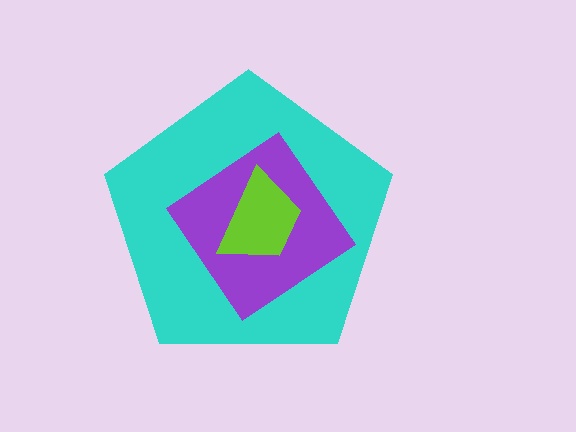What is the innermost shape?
The lime trapezoid.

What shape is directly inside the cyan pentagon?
The purple diamond.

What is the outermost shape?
The cyan pentagon.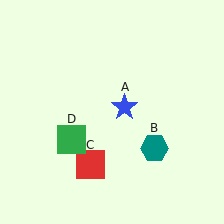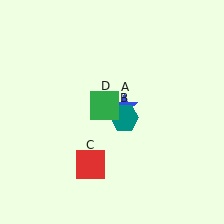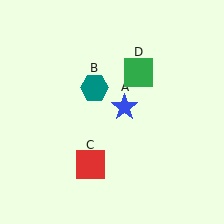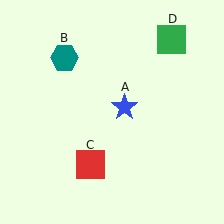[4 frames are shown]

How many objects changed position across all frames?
2 objects changed position: teal hexagon (object B), green square (object D).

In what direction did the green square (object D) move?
The green square (object D) moved up and to the right.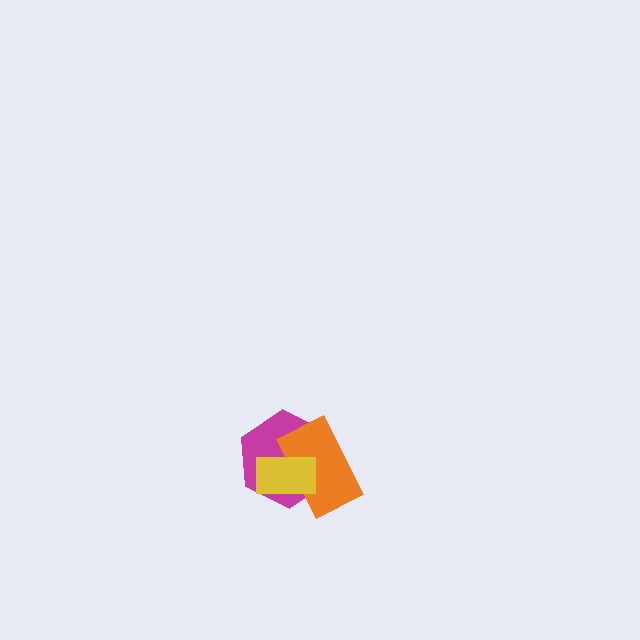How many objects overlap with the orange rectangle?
2 objects overlap with the orange rectangle.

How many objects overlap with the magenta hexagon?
2 objects overlap with the magenta hexagon.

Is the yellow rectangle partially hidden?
No, no other shape covers it.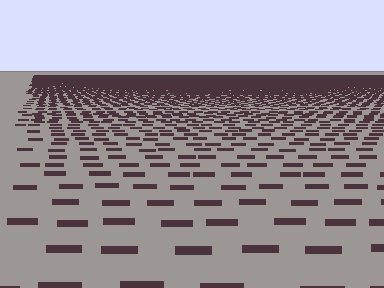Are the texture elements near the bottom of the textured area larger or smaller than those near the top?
Larger. Near the bottom, elements are closer to the viewer and appear at a bigger on-screen size.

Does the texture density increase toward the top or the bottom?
Density increases toward the top.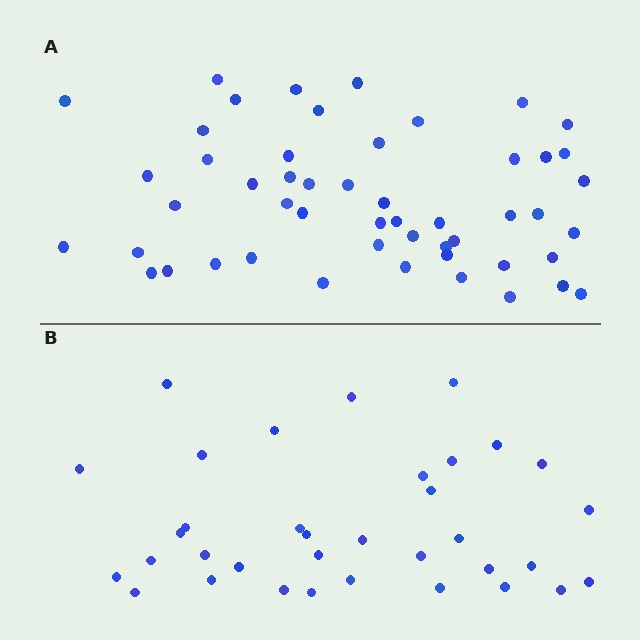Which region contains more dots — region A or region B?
Region A (the top region) has more dots.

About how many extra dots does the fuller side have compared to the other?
Region A has approximately 15 more dots than region B.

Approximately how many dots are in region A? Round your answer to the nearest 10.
About 50 dots. (The exact count is 51, which rounds to 50.)